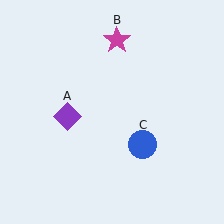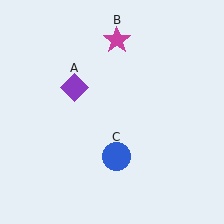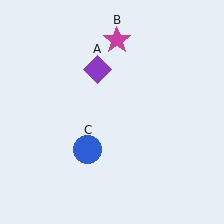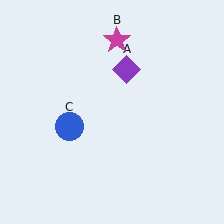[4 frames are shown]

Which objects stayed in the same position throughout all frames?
Magenta star (object B) remained stationary.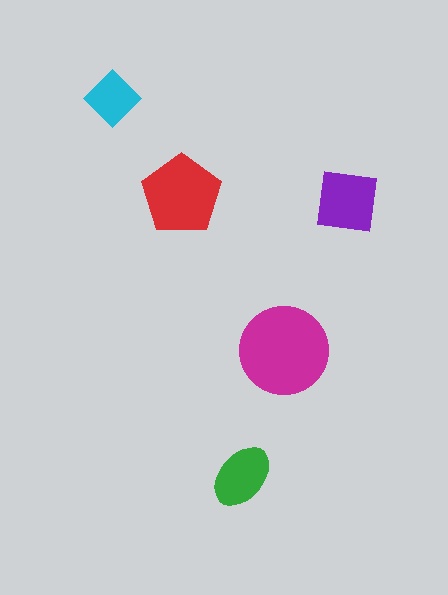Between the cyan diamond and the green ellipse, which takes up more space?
The green ellipse.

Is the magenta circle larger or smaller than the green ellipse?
Larger.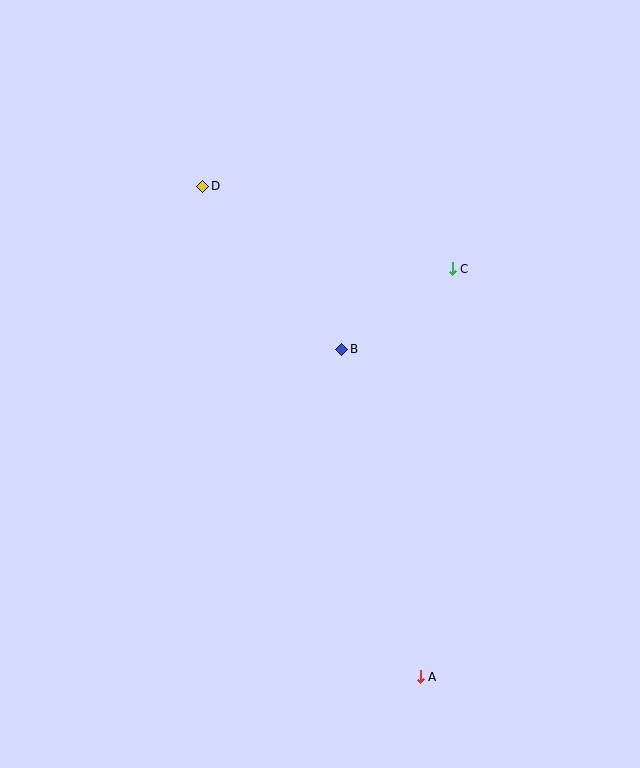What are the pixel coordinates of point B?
Point B is at (342, 349).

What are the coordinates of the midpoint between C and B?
The midpoint between C and B is at (397, 309).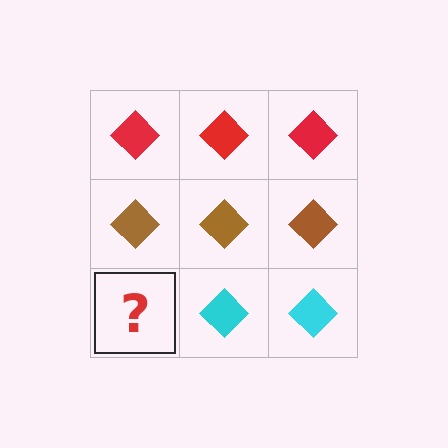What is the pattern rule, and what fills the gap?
The rule is that each row has a consistent color. The gap should be filled with a cyan diamond.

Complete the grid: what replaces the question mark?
The question mark should be replaced with a cyan diamond.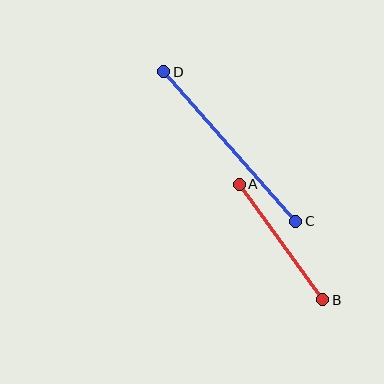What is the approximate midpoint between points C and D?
The midpoint is at approximately (230, 146) pixels.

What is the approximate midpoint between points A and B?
The midpoint is at approximately (281, 242) pixels.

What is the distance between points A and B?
The distance is approximately 142 pixels.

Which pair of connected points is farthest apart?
Points C and D are farthest apart.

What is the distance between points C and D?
The distance is approximately 199 pixels.